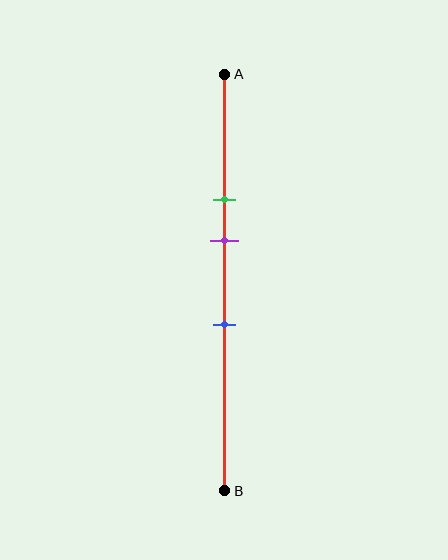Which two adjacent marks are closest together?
The green and purple marks are the closest adjacent pair.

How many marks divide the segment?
There are 3 marks dividing the segment.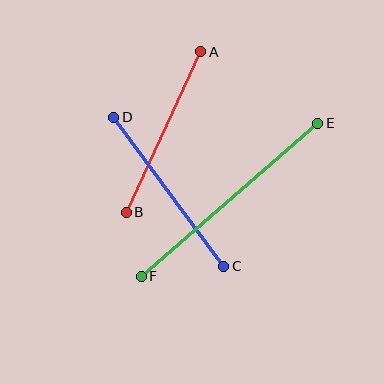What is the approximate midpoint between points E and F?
The midpoint is at approximately (229, 200) pixels.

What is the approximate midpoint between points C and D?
The midpoint is at approximately (169, 192) pixels.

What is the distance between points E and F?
The distance is approximately 234 pixels.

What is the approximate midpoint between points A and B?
The midpoint is at approximately (164, 132) pixels.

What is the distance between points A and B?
The distance is approximately 177 pixels.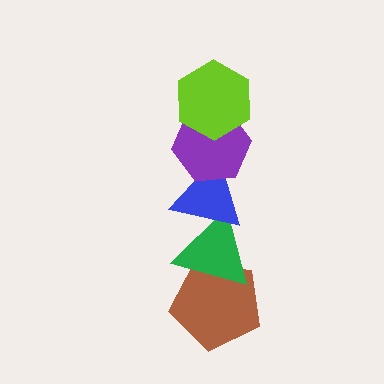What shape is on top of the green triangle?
The blue triangle is on top of the green triangle.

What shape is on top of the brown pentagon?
The green triangle is on top of the brown pentagon.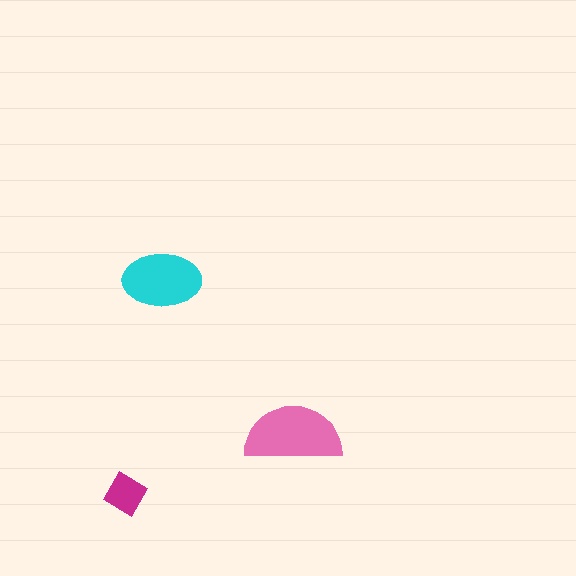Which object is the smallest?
The magenta diamond.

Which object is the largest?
The pink semicircle.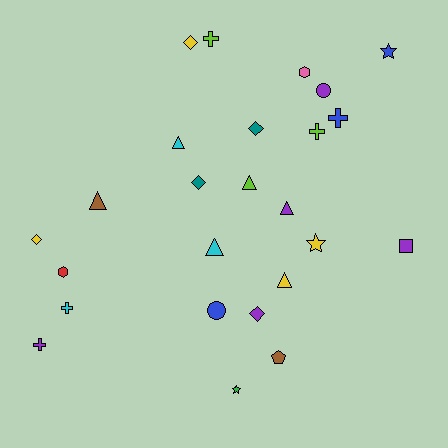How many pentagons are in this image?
There is 1 pentagon.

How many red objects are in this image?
There is 1 red object.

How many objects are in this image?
There are 25 objects.